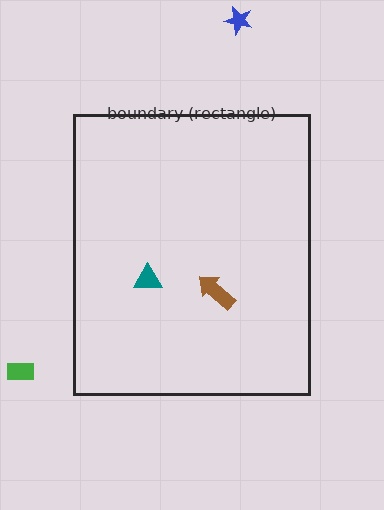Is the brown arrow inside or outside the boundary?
Inside.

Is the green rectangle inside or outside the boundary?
Outside.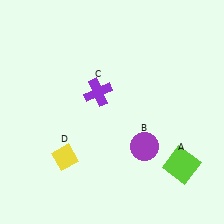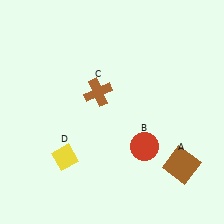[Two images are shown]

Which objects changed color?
A changed from lime to brown. B changed from purple to red. C changed from purple to brown.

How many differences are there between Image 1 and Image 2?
There are 3 differences between the two images.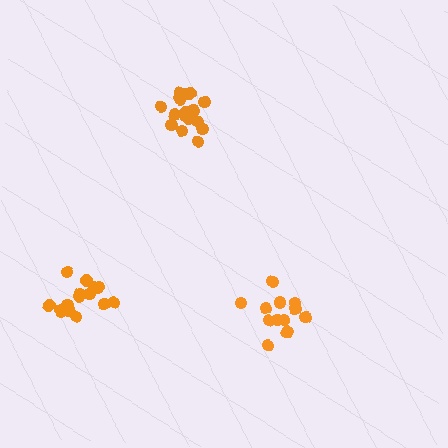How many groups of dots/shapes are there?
There are 3 groups.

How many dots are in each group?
Group 1: 13 dots, Group 2: 18 dots, Group 3: 16 dots (47 total).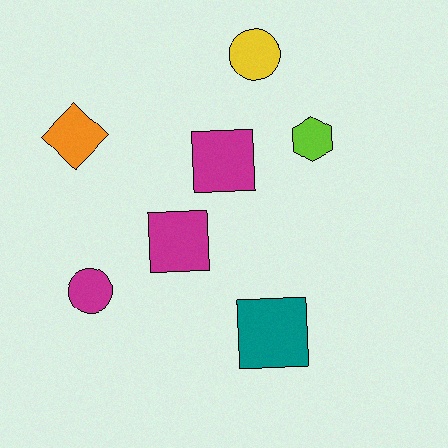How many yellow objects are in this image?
There is 1 yellow object.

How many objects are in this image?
There are 7 objects.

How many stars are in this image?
There are no stars.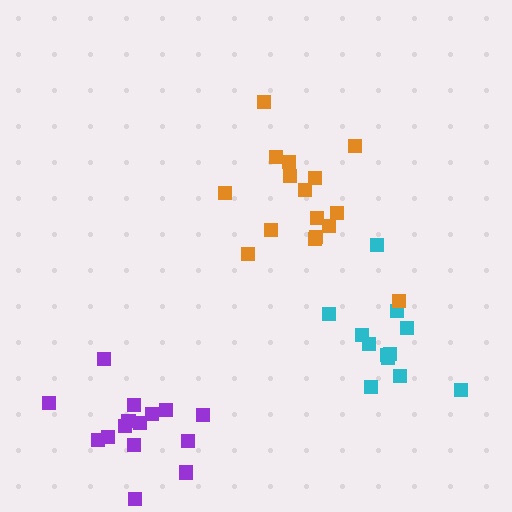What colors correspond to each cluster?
The clusters are colored: cyan, purple, orange.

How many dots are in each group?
Group 1: 12 dots, Group 2: 15 dots, Group 3: 16 dots (43 total).